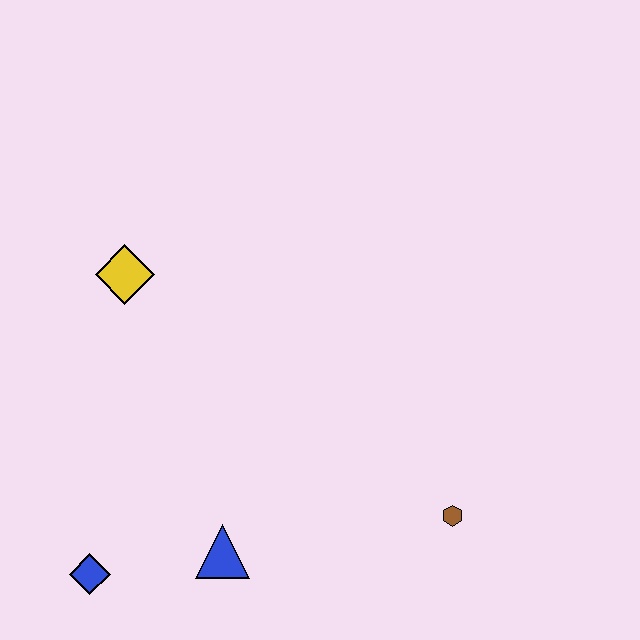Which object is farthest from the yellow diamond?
The brown hexagon is farthest from the yellow diamond.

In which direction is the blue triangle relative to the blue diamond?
The blue triangle is to the right of the blue diamond.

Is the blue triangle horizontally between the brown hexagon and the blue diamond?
Yes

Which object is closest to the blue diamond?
The blue triangle is closest to the blue diamond.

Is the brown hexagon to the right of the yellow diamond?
Yes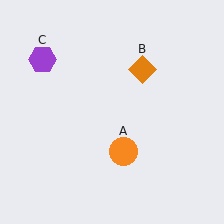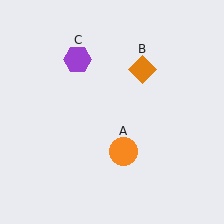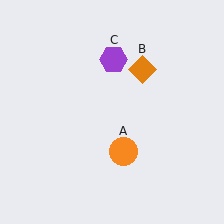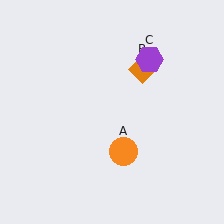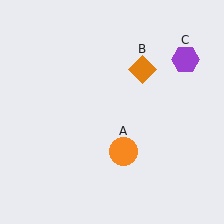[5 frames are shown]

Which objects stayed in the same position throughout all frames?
Orange circle (object A) and orange diamond (object B) remained stationary.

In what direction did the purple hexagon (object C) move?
The purple hexagon (object C) moved right.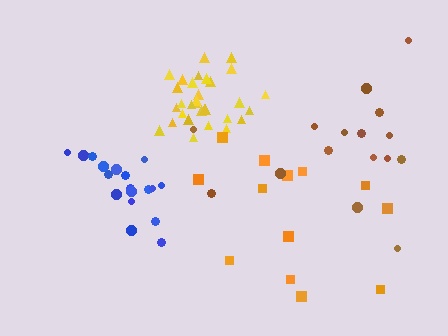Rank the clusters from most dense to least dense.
yellow, blue, brown, orange.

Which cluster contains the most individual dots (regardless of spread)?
Yellow (31).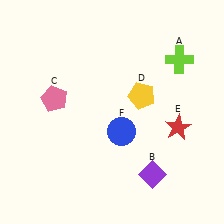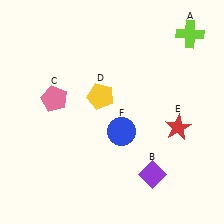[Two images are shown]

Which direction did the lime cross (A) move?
The lime cross (A) moved up.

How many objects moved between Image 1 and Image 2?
2 objects moved between the two images.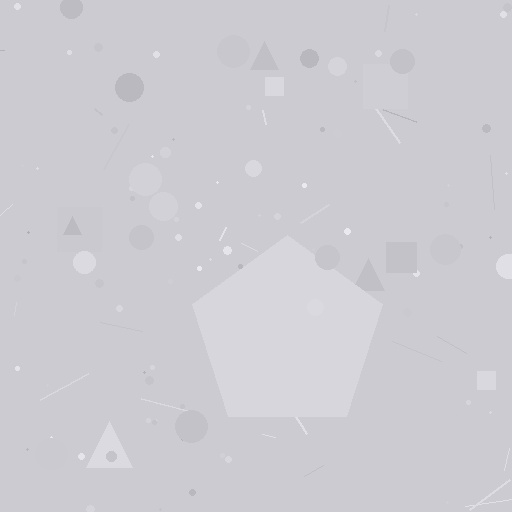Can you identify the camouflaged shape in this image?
The camouflaged shape is a pentagon.